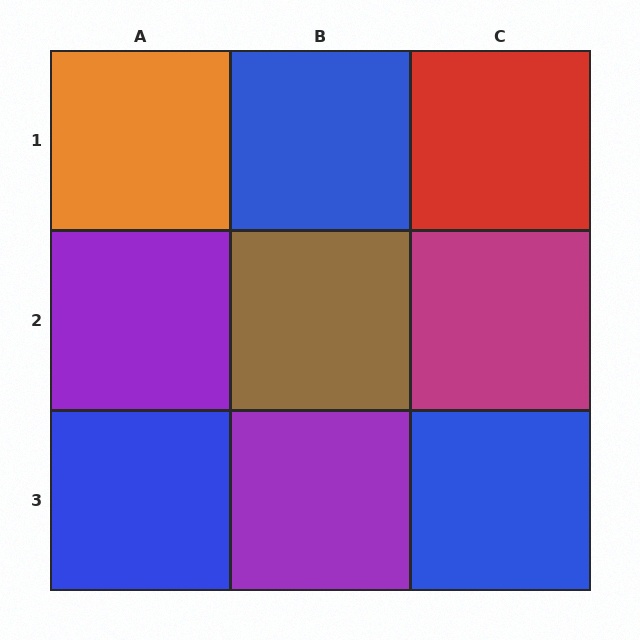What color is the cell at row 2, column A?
Purple.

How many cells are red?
1 cell is red.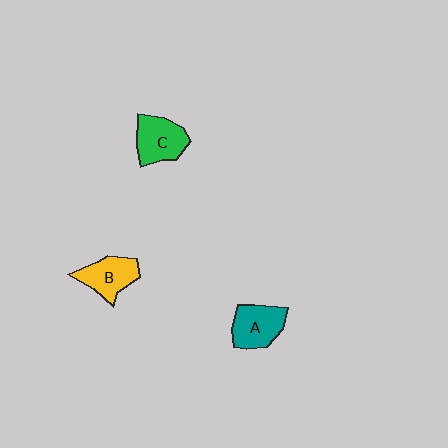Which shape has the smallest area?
Shape B (yellow).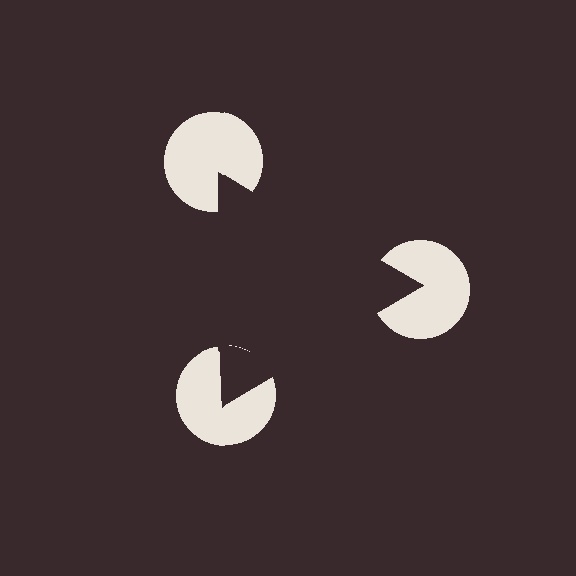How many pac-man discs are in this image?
There are 3 — one at each vertex of the illusory triangle.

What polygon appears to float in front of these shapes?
An illusory triangle — its edges are inferred from the aligned wedge cuts in the pac-man discs, not physically drawn.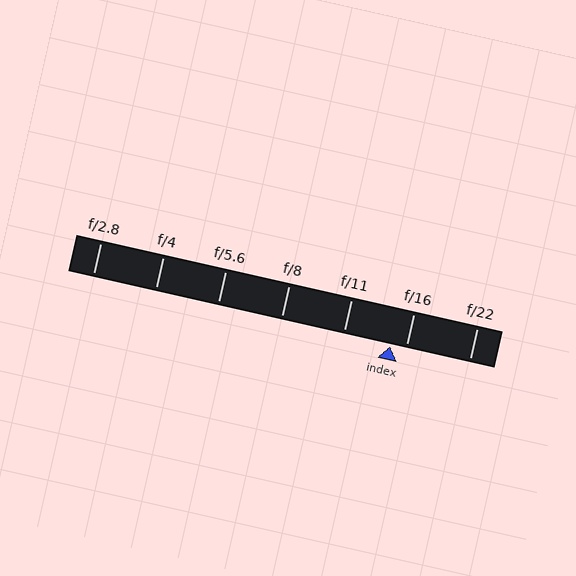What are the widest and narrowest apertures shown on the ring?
The widest aperture shown is f/2.8 and the narrowest is f/22.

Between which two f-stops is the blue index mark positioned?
The index mark is between f/11 and f/16.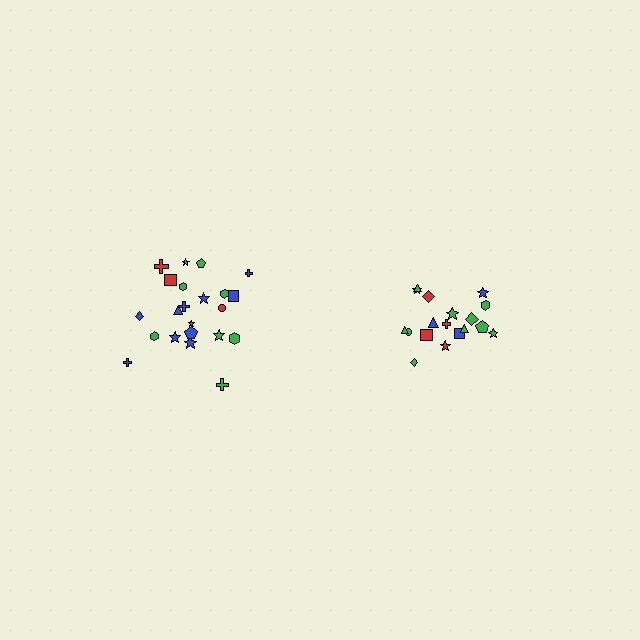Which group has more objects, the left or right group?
The left group.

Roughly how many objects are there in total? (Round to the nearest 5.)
Roughly 40 objects in total.